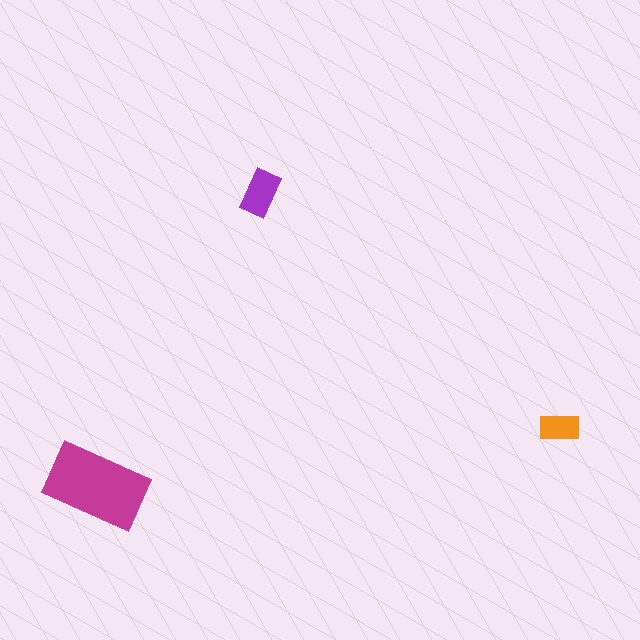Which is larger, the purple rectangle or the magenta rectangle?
The magenta one.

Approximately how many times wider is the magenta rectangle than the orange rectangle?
About 2.5 times wider.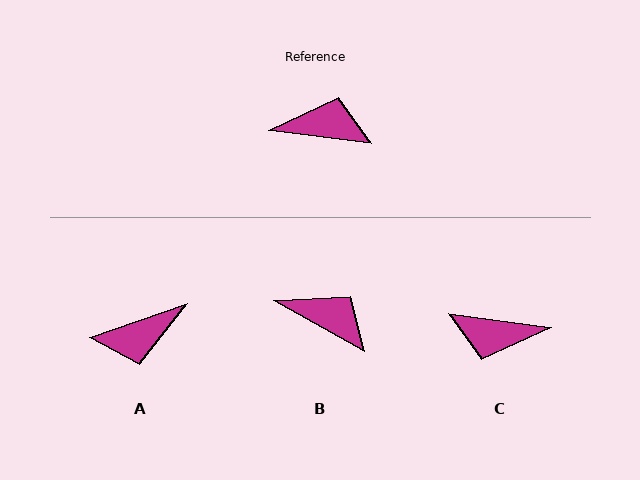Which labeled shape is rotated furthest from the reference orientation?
C, about 180 degrees away.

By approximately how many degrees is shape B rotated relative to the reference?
Approximately 22 degrees clockwise.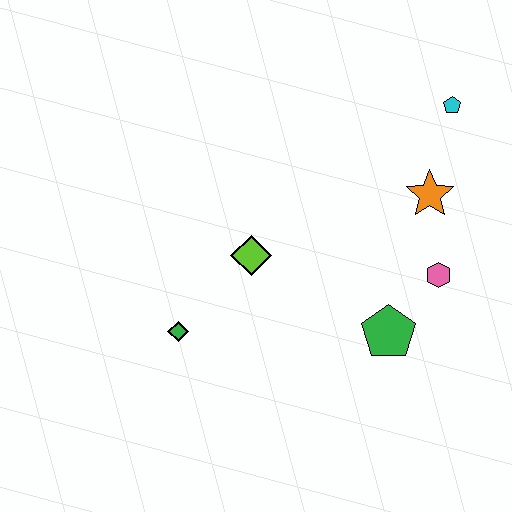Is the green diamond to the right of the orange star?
No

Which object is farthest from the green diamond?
The cyan pentagon is farthest from the green diamond.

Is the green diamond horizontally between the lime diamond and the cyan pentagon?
No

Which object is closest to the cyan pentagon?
The orange star is closest to the cyan pentagon.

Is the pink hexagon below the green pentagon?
No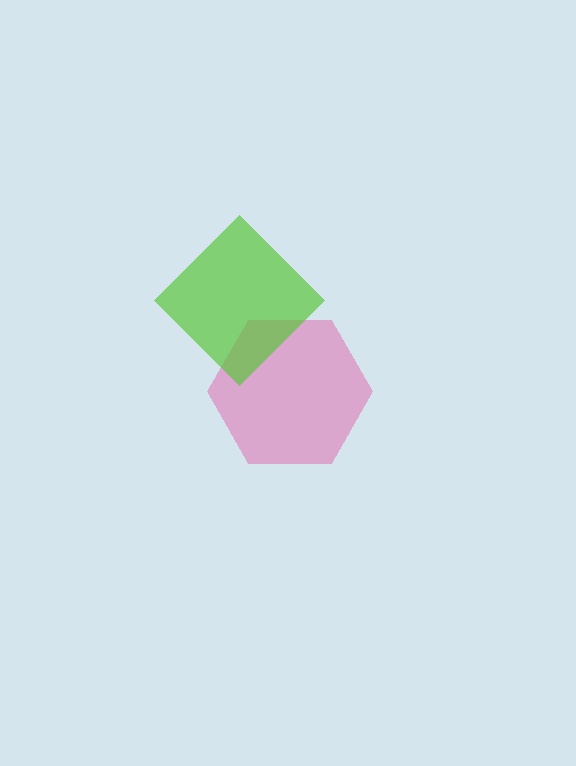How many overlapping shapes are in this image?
There are 2 overlapping shapes in the image.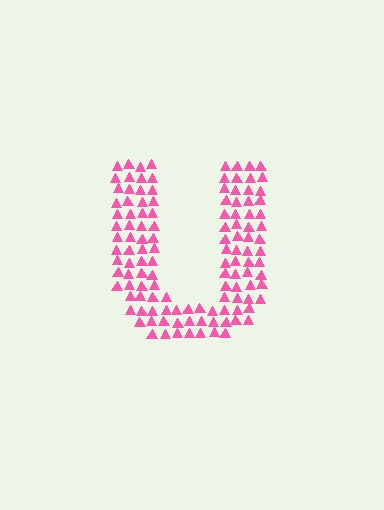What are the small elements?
The small elements are triangles.